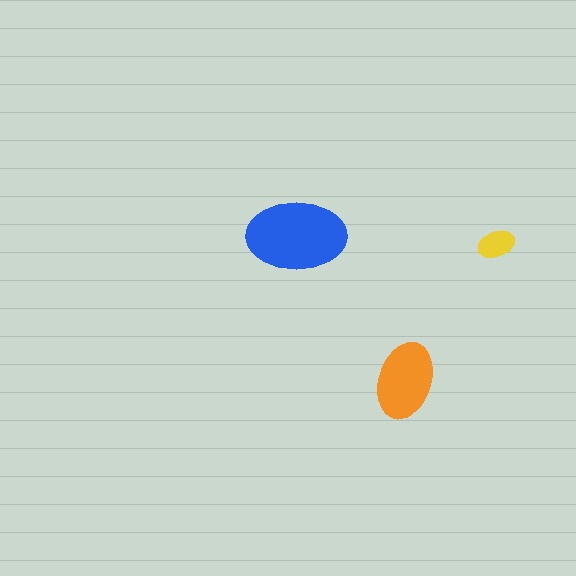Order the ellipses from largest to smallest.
the blue one, the orange one, the yellow one.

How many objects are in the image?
There are 3 objects in the image.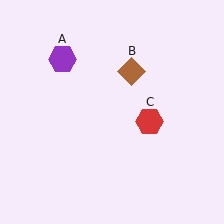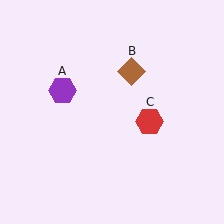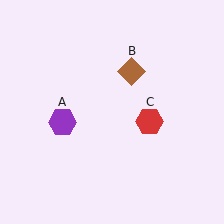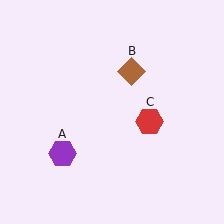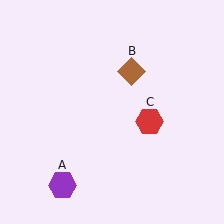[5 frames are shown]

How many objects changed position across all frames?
1 object changed position: purple hexagon (object A).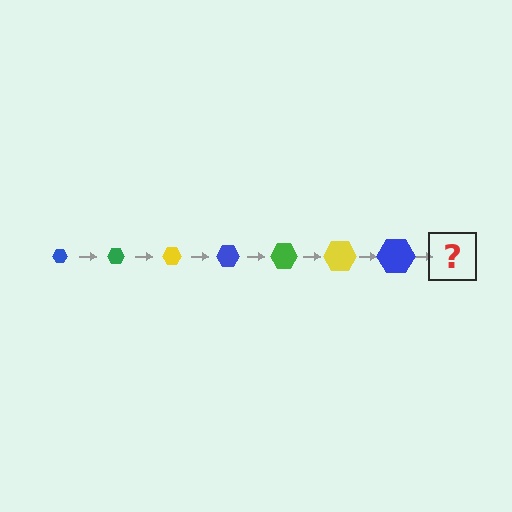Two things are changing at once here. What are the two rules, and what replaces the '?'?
The two rules are that the hexagon grows larger each step and the color cycles through blue, green, and yellow. The '?' should be a green hexagon, larger than the previous one.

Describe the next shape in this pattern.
It should be a green hexagon, larger than the previous one.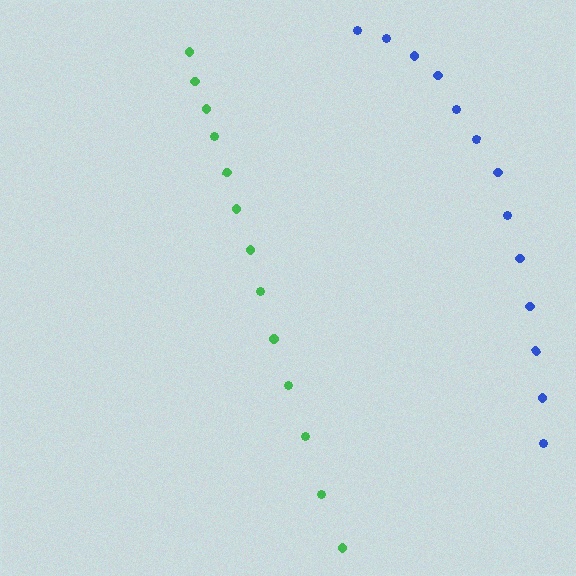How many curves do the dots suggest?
There are 2 distinct paths.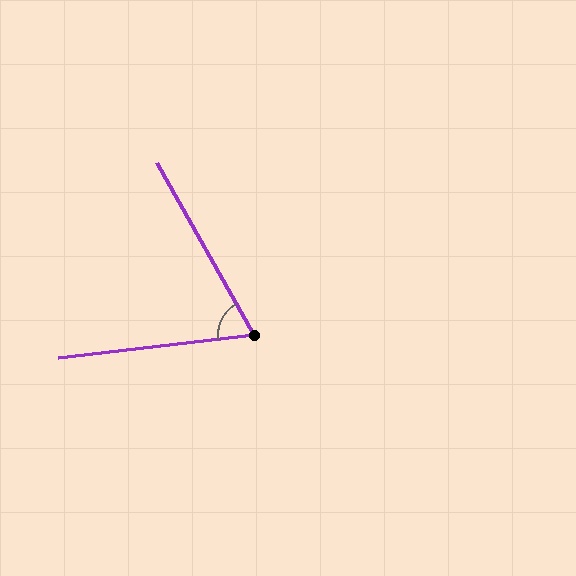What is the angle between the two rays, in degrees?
Approximately 67 degrees.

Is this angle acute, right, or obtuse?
It is acute.